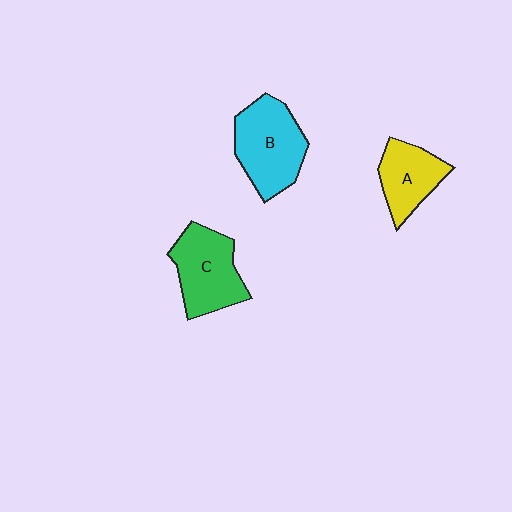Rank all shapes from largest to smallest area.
From largest to smallest: B (cyan), C (green), A (yellow).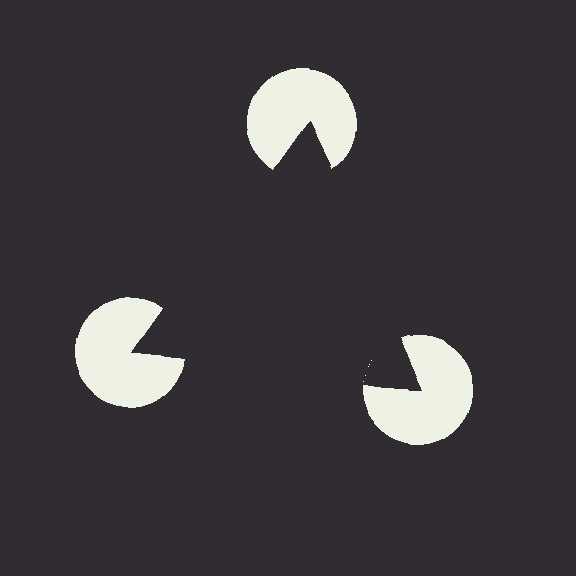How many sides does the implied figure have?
3 sides.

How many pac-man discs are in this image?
There are 3 — one at each vertex of the illusory triangle.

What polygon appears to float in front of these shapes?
An illusory triangle — its edges are inferred from the aligned wedge cuts in the pac-man discs, not physically drawn.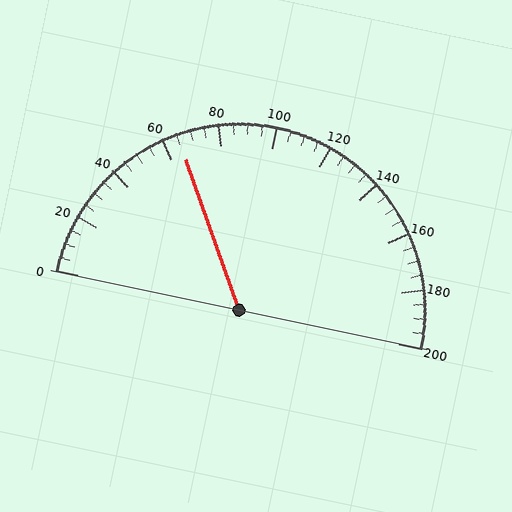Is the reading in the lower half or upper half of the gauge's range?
The reading is in the lower half of the range (0 to 200).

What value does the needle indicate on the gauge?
The needle indicates approximately 65.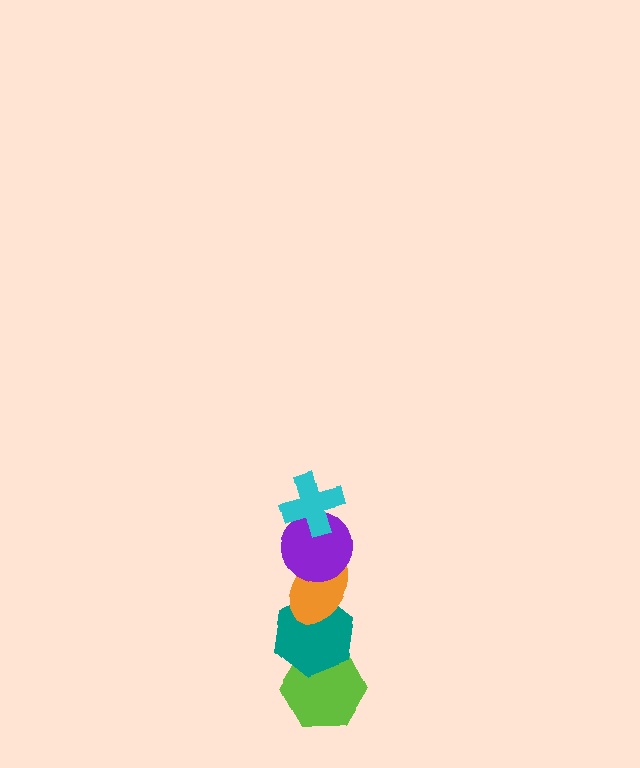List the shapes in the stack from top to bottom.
From top to bottom: the cyan cross, the purple circle, the orange ellipse, the teal hexagon, the lime hexagon.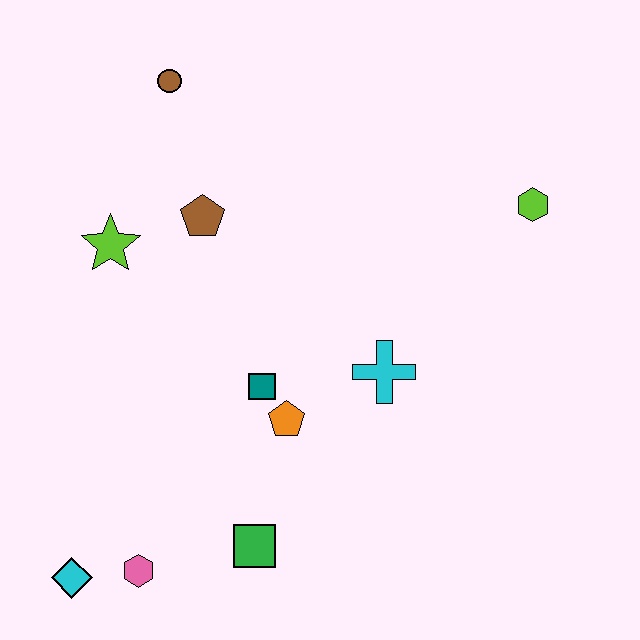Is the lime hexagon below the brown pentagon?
No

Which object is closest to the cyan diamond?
The pink hexagon is closest to the cyan diamond.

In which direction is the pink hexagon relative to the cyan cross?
The pink hexagon is to the left of the cyan cross.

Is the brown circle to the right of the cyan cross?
No